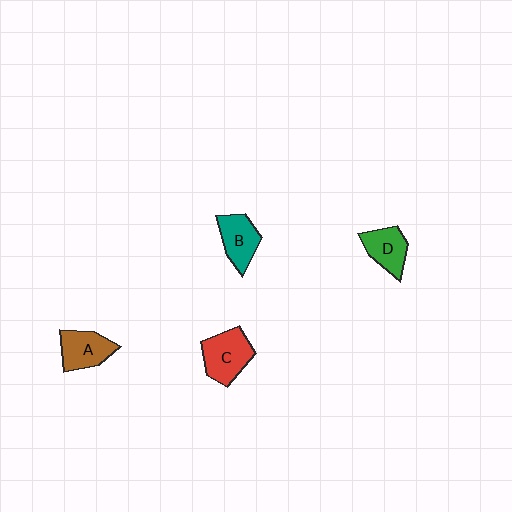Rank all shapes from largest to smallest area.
From largest to smallest: C (red), A (brown), B (teal), D (green).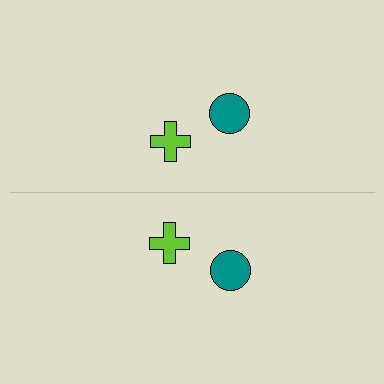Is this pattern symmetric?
Yes, this pattern has bilateral (reflection) symmetry.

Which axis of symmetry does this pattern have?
The pattern has a horizontal axis of symmetry running through the center of the image.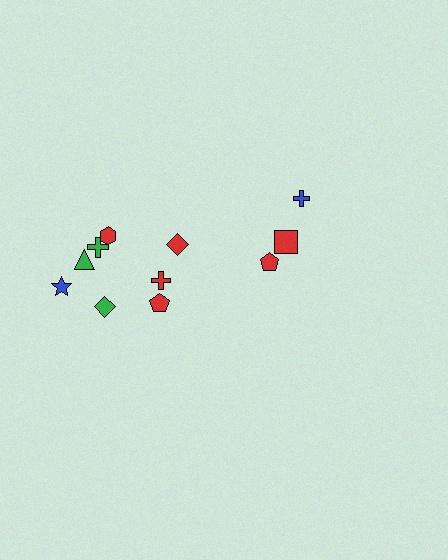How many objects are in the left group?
There are 8 objects.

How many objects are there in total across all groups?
There are 11 objects.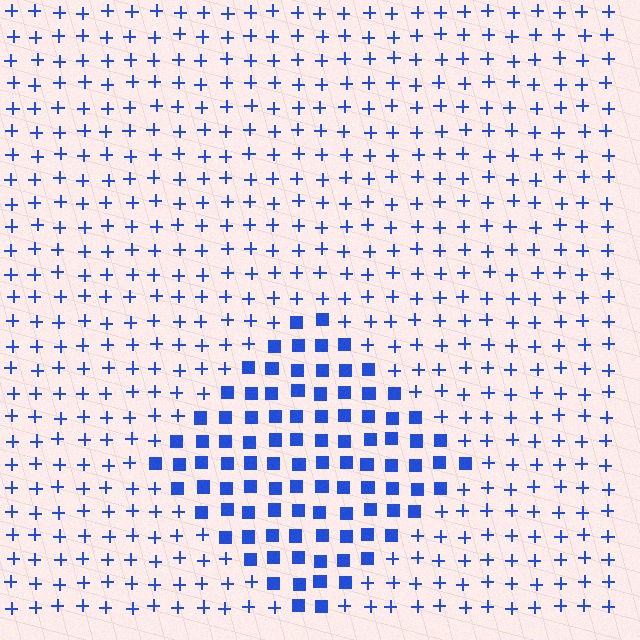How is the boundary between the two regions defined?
The boundary is defined by a change in element shape: squares inside vs. plus signs outside. All elements share the same color and spacing.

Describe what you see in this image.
The image is filled with small blue elements arranged in a uniform grid. A diamond-shaped region contains squares, while the surrounding area contains plus signs. The boundary is defined purely by the change in element shape.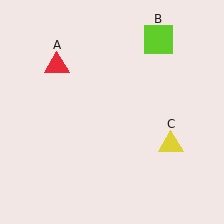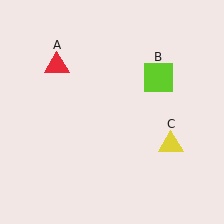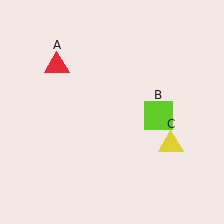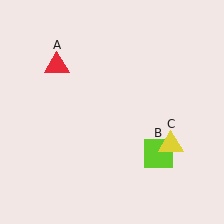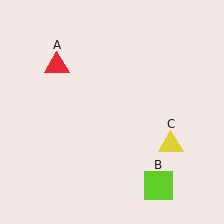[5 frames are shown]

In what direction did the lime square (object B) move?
The lime square (object B) moved down.